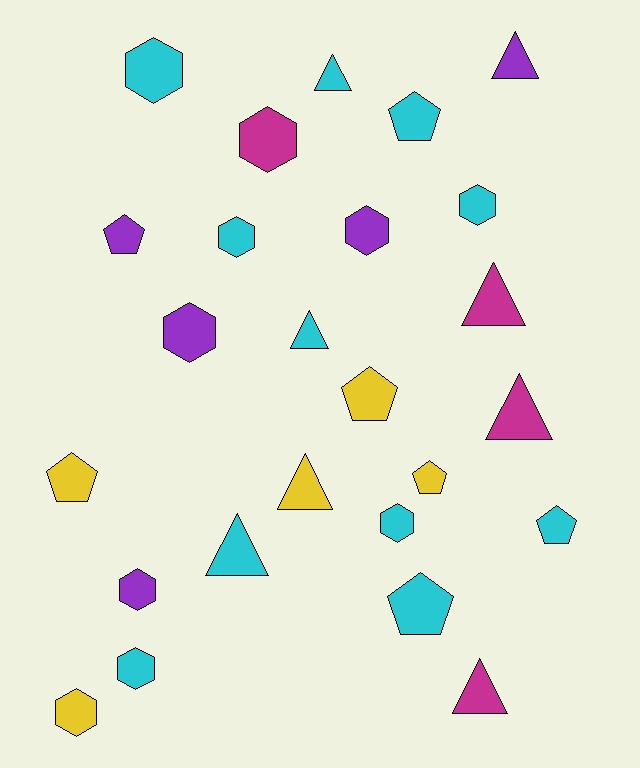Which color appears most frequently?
Cyan, with 11 objects.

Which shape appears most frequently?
Hexagon, with 10 objects.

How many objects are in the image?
There are 25 objects.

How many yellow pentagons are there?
There are 3 yellow pentagons.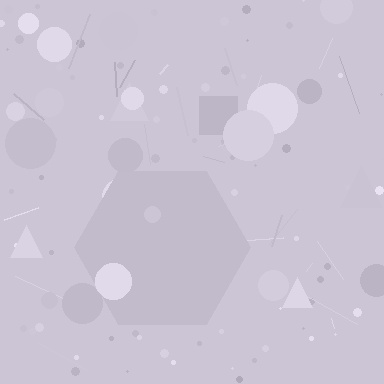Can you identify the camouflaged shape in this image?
The camouflaged shape is a hexagon.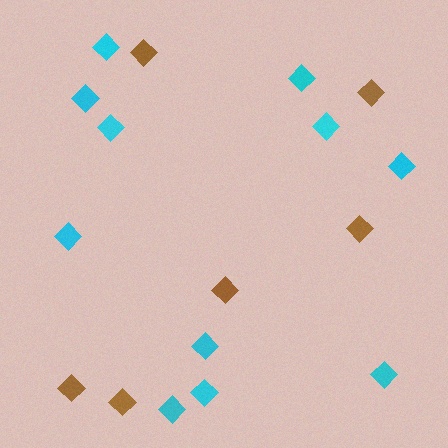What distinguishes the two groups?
There are 2 groups: one group of cyan diamonds (11) and one group of brown diamonds (6).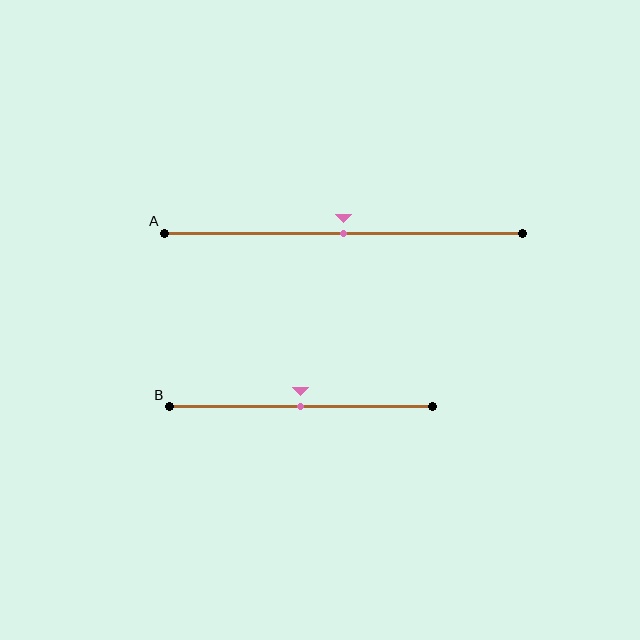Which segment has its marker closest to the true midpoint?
Segment A has its marker closest to the true midpoint.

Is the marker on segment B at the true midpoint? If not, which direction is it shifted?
Yes, the marker on segment B is at the true midpoint.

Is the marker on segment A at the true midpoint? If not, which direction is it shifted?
Yes, the marker on segment A is at the true midpoint.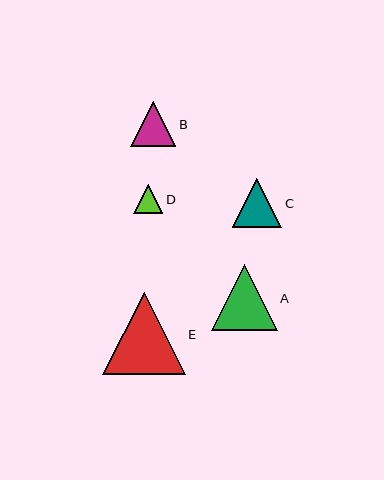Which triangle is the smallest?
Triangle D is the smallest with a size of approximately 29 pixels.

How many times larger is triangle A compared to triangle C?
Triangle A is approximately 1.3 times the size of triangle C.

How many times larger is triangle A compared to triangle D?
Triangle A is approximately 2.3 times the size of triangle D.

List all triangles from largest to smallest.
From largest to smallest: E, A, C, B, D.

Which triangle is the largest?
Triangle E is the largest with a size of approximately 82 pixels.